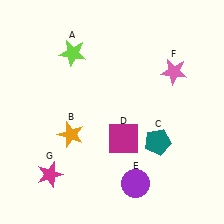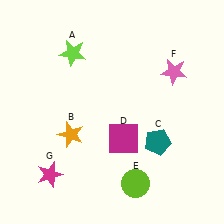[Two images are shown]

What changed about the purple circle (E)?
In Image 1, E is purple. In Image 2, it changed to lime.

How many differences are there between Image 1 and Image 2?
There is 1 difference between the two images.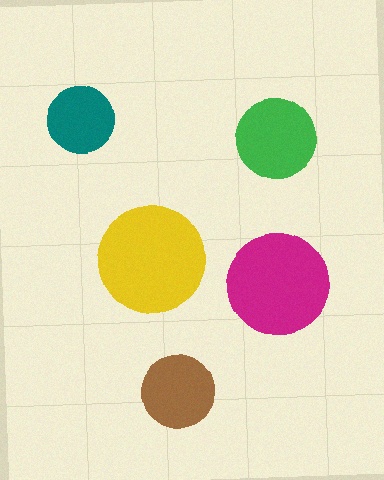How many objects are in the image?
There are 5 objects in the image.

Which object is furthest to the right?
The green circle is rightmost.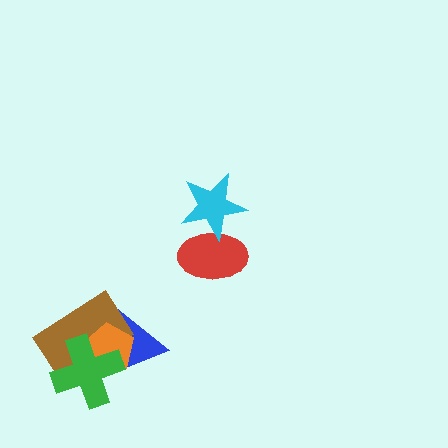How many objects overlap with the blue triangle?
3 objects overlap with the blue triangle.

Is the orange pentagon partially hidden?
Yes, it is partially covered by another shape.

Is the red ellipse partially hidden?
Yes, it is partially covered by another shape.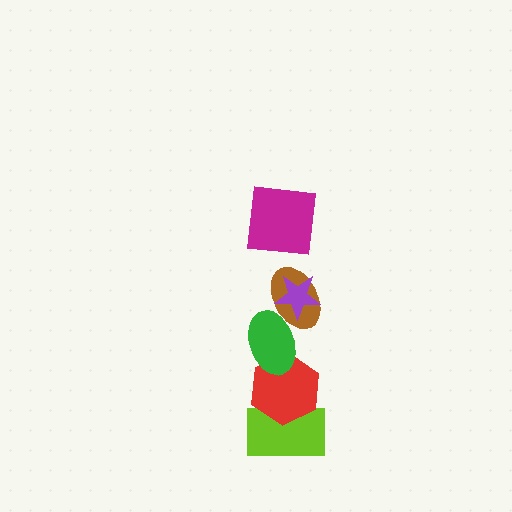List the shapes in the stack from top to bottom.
From top to bottom: the magenta square, the purple star, the brown ellipse, the green ellipse, the red hexagon, the lime rectangle.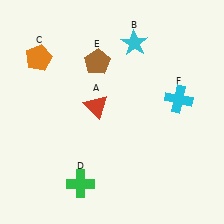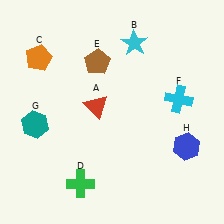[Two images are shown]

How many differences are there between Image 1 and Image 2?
There are 2 differences between the two images.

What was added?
A teal hexagon (G), a blue hexagon (H) were added in Image 2.